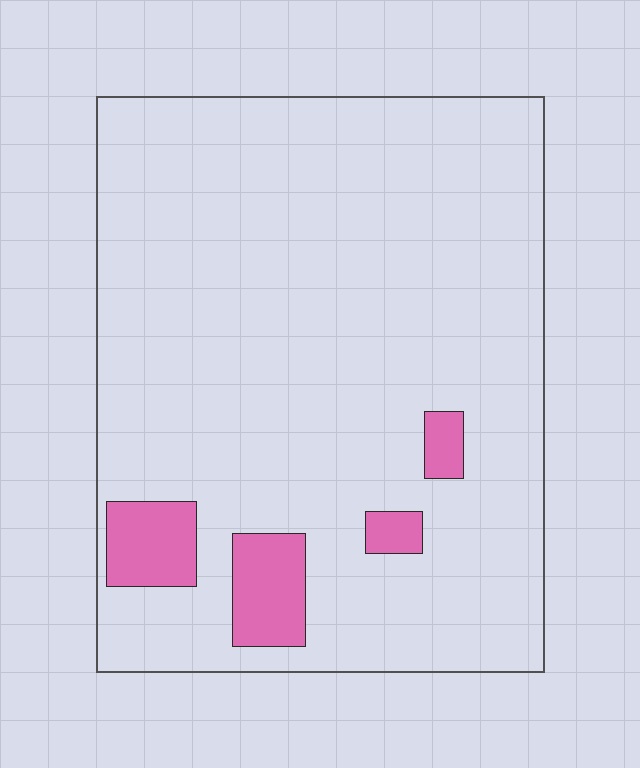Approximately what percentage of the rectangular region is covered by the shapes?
Approximately 10%.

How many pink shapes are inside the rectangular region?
4.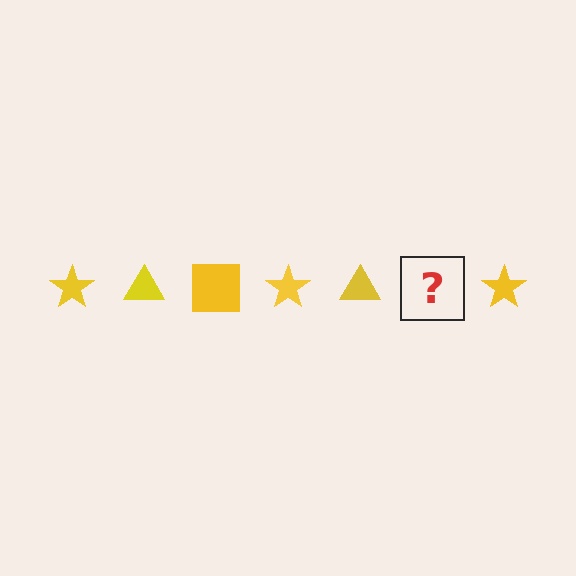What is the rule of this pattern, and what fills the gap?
The rule is that the pattern cycles through star, triangle, square shapes in yellow. The gap should be filled with a yellow square.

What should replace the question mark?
The question mark should be replaced with a yellow square.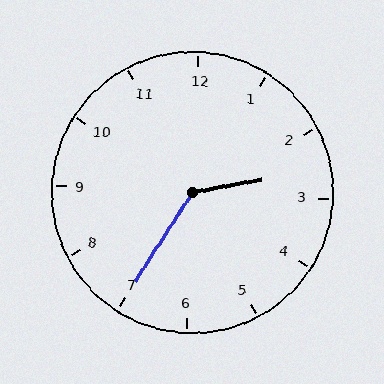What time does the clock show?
2:35.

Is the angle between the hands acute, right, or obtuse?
It is obtuse.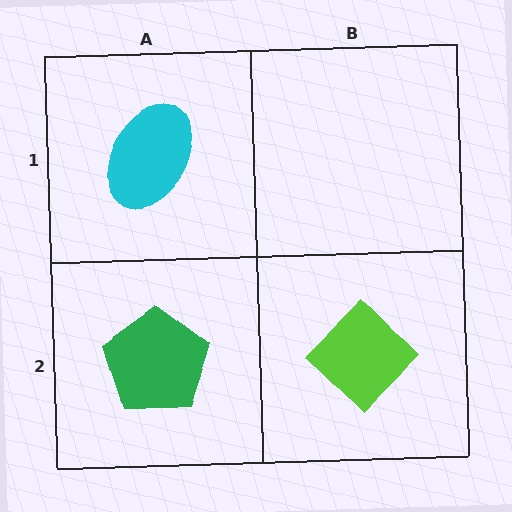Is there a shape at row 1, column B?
No, that cell is empty.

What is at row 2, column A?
A green pentagon.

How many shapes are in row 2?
2 shapes.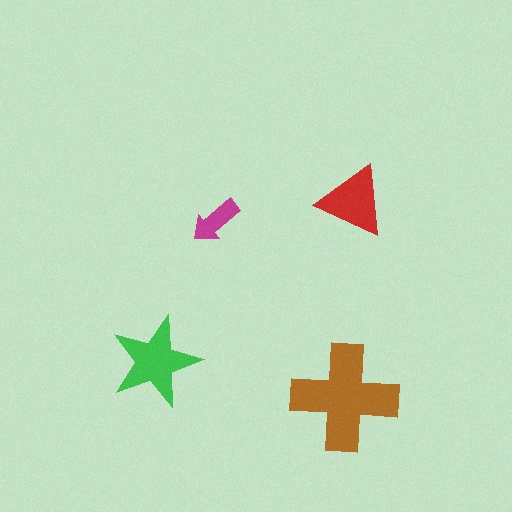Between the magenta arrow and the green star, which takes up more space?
The green star.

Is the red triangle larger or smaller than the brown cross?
Smaller.